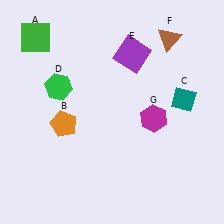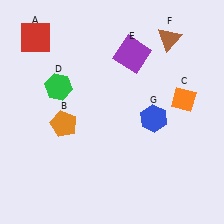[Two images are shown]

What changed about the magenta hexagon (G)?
In Image 1, G is magenta. In Image 2, it changed to blue.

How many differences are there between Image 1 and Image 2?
There are 3 differences between the two images.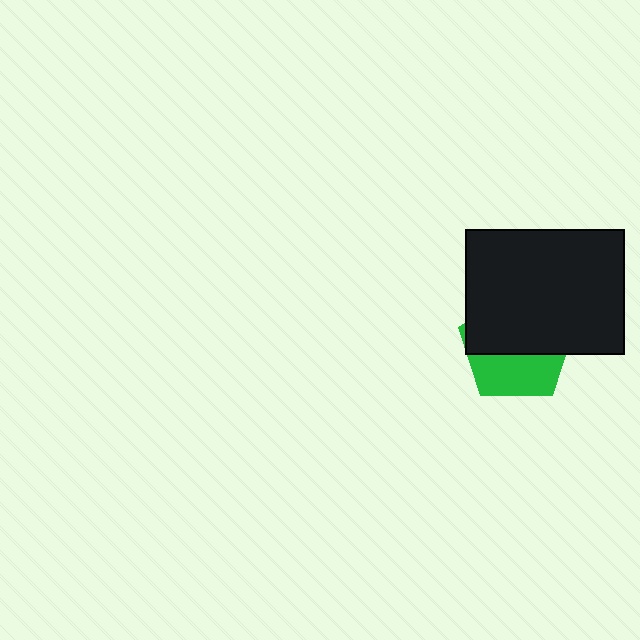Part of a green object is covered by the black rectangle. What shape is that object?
It is a pentagon.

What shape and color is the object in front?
The object in front is a black rectangle.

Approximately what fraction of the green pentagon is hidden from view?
Roughly 60% of the green pentagon is hidden behind the black rectangle.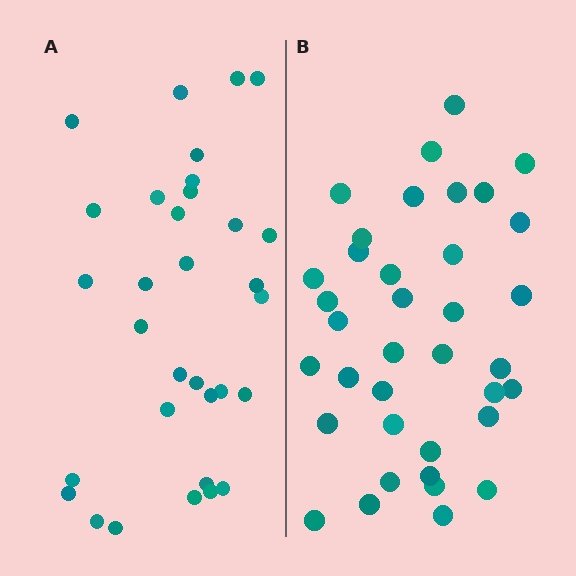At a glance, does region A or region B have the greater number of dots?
Region B (the right region) has more dots.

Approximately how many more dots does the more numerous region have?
Region B has about 5 more dots than region A.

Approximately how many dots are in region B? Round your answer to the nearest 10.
About 40 dots. (The exact count is 37, which rounds to 40.)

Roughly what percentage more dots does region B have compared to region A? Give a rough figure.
About 15% more.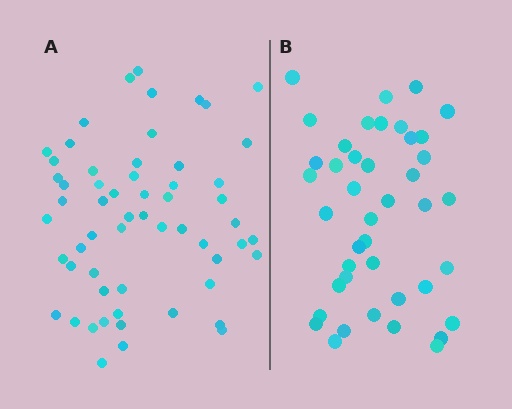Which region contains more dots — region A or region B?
Region A (the left region) has more dots.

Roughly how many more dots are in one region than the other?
Region A has approximately 15 more dots than region B.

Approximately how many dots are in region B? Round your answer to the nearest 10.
About 40 dots. (The exact count is 42, which rounds to 40.)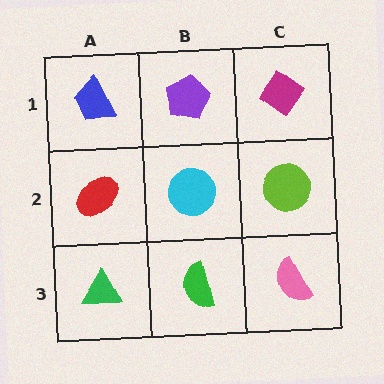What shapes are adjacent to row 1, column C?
A lime circle (row 2, column C), a purple pentagon (row 1, column B).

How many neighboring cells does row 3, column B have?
3.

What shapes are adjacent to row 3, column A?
A red ellipse (row 2, column A), a green semicircle (row 3, column B).